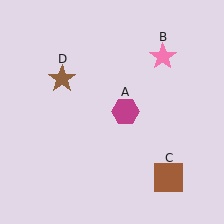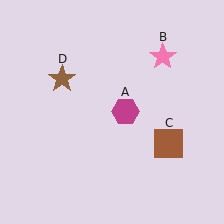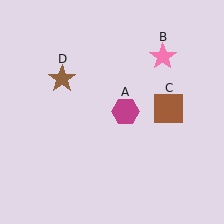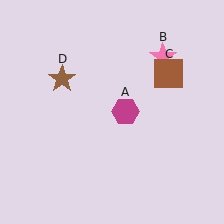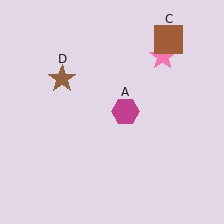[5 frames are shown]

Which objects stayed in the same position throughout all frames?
Magenta hexagon (object A) and pink star (object B) and brown star (object D) remained stationary.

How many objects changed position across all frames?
1 object changed position: brown square (object C).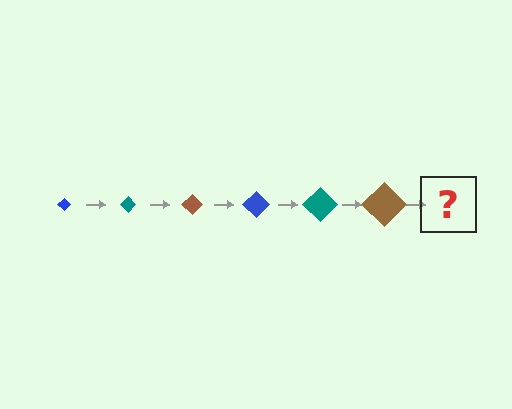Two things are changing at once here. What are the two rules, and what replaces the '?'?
The two rules are that the diamond grows larger each step and the color cycles through blue, teal, and brown. The '?' should be a blue diamond, larger than the previous one.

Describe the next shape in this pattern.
It should be a blue diamond, larger than the previous one.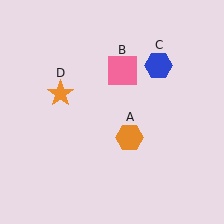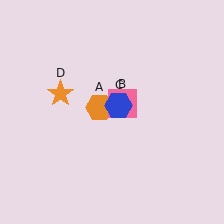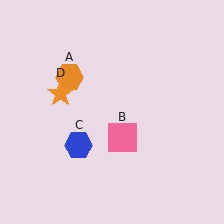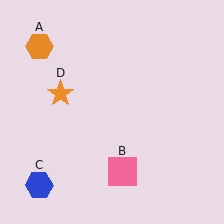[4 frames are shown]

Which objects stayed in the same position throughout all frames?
Orange star (object D) remained stationary.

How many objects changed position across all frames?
3 objects changed position: orange hexagon (object A), pink square (object B), blue hexagon (object C).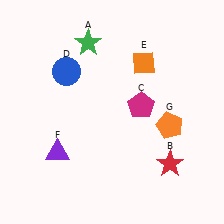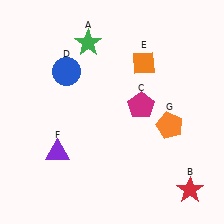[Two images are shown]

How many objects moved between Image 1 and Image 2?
1 object moved between the two images.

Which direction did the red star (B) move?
The red star (B) moved down.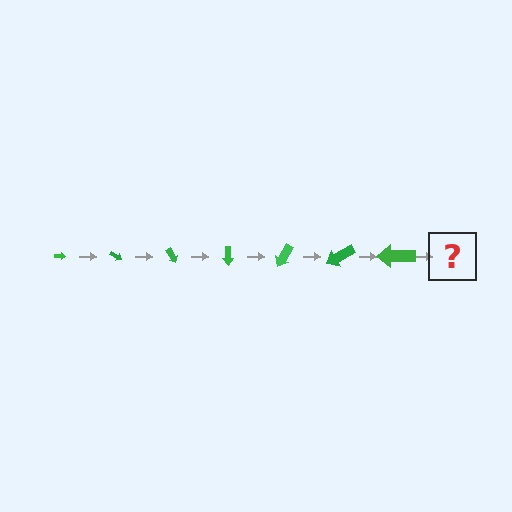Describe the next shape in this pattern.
It should be an arrow, larger than the previous one and rotated 210 degrees from the start.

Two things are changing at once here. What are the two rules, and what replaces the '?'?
The two rules are that the arrow grows larger each step and it rotates 30 degrees each step. The '?' should be an arrow, larger than the previous one and rotated 210 degrees from the start.